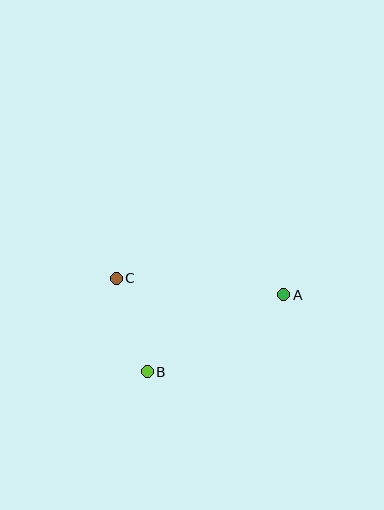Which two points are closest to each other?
Points B and C are closest to each other.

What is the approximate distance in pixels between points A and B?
The distance between A and B is approximately 157 pixels.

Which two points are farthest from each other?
Points A and C are farthest from each other.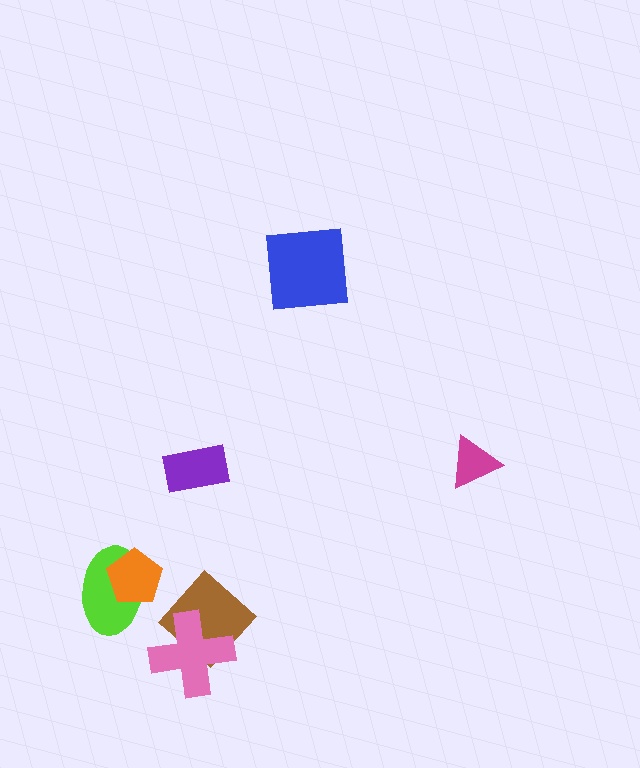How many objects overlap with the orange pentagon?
1 object overlaps with the orange pentagon.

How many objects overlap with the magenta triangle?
0 objects overlap with the magenta triangle.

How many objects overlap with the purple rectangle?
0 objects overlap with the purple rectangle.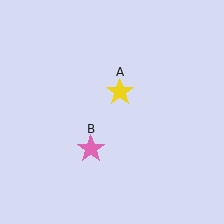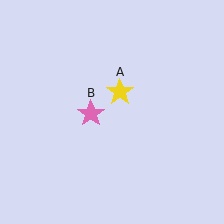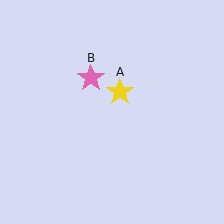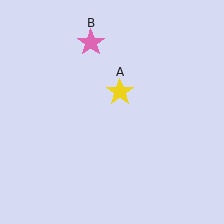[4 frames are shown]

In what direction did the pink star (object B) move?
The pink star (object B) moved up.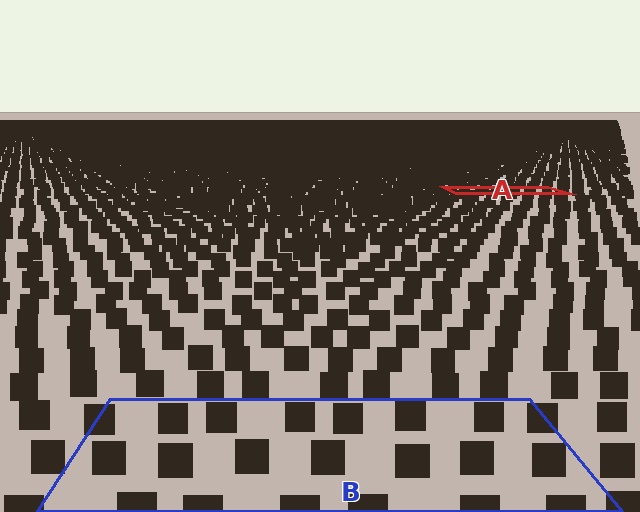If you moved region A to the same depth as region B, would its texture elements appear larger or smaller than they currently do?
They would appear larger. At a closer depth, the same texture elements are projected at a bigger on-screen size.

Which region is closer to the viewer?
Region B is closer. The texture elements there are larger and more spread out.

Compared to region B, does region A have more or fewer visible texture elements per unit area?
Region A has more texture elements per unit area — they are packed more densely because it is farther away.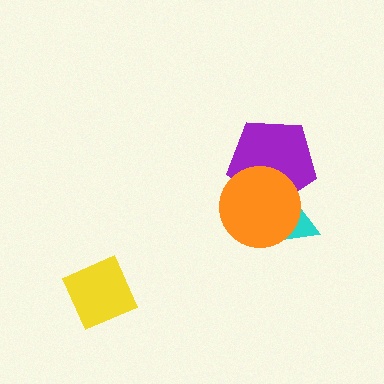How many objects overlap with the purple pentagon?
2 objects overlap with the purple pentagon.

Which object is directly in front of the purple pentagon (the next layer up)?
The cyan triangle is directly in front of the purple pentagon.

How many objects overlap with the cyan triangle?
2 objects overlap with the cyan triangle.